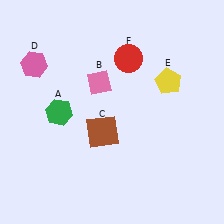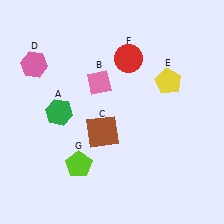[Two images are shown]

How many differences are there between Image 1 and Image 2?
There is 1 difference between the two images.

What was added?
A lime pentagon (G) was added in Image 2.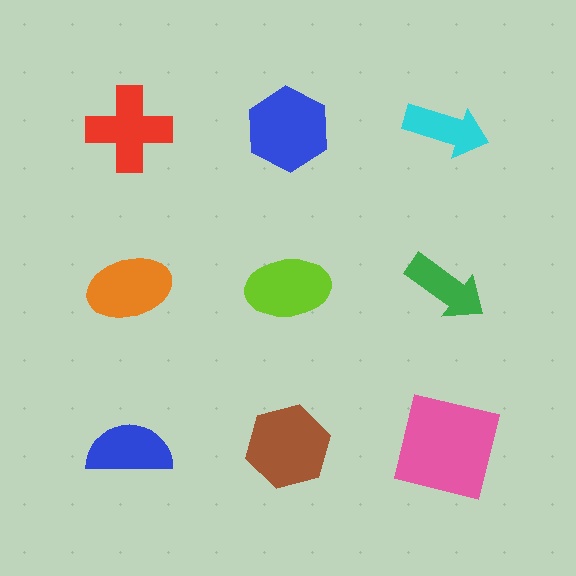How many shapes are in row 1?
3 shapes.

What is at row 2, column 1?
An orange ellipse.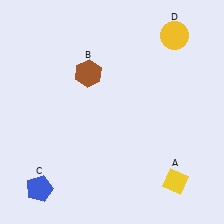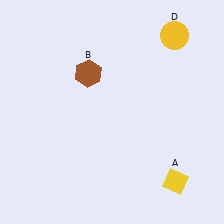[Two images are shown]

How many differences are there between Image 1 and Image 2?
There is 1 difference between the two images.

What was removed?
The blue pentagon (C) was removed in Image 2.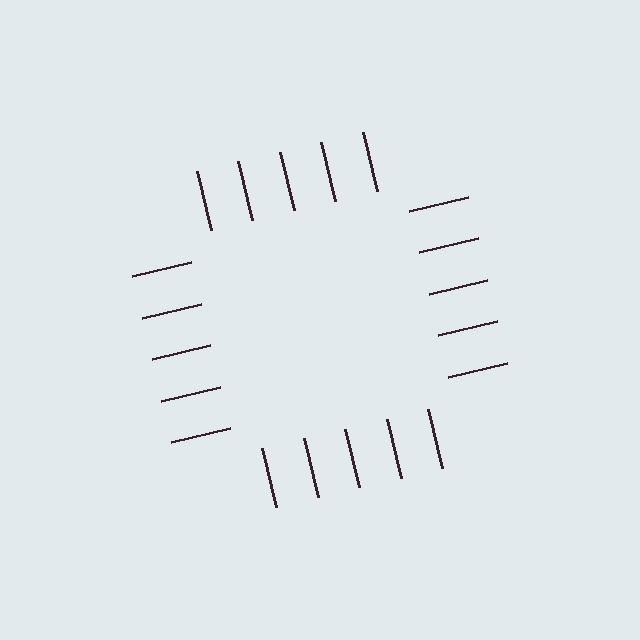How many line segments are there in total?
20 — 5 along each of the 4 edges.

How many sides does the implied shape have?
4 sides — the line-ends trace a square.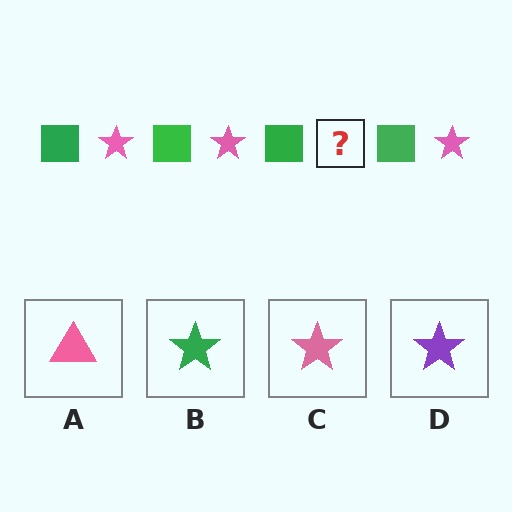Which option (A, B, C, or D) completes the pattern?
C.